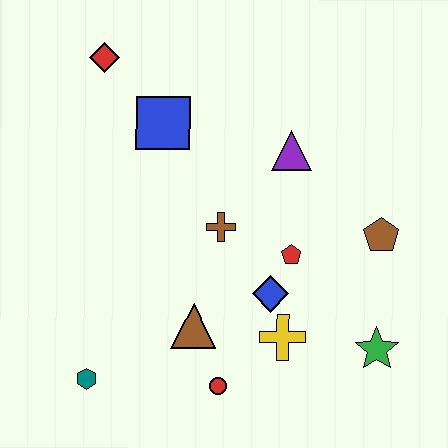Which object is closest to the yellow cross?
The blue diamond is closest to the yellow cross.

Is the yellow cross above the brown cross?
No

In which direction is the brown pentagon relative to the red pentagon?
The brown pentagon is to the right of the red pentagon.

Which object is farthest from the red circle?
The red diamond is farthest from the red circle.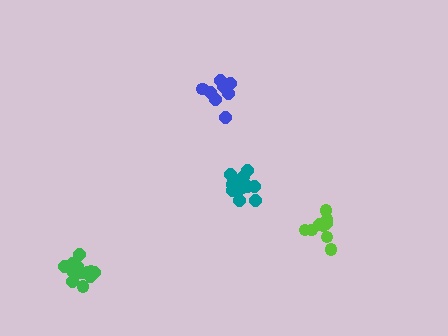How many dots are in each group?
Group 1: 9 dots, Group 2: 13 dots, Group 3: 9 dots, Group 4: 12 dots (43 total).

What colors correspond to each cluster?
The clusters are colored: lime, green, blue, teal.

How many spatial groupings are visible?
There are 4 spatial groupings.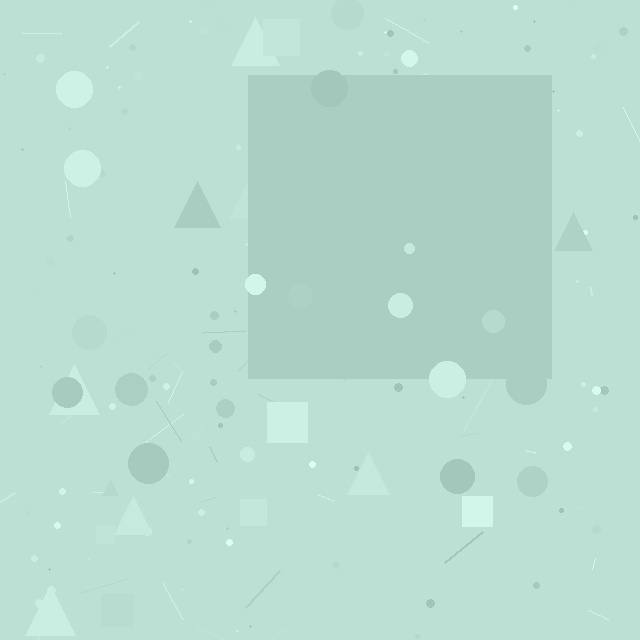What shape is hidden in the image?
A square is hidden in the image.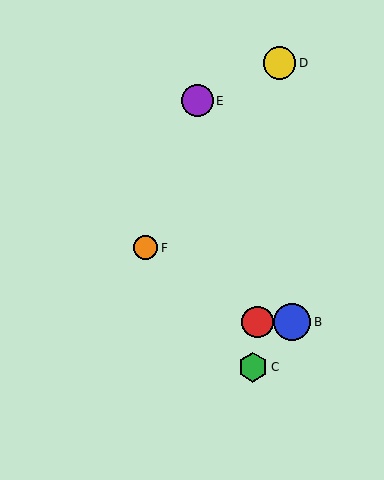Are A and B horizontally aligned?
Yes, both are at y≈322.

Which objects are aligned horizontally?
Objects A, B are aligned horizontally.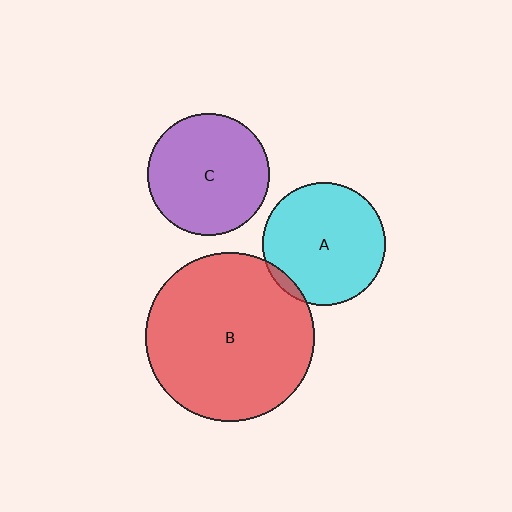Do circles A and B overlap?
Yes.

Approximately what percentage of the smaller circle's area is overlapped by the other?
Approximately 5%.